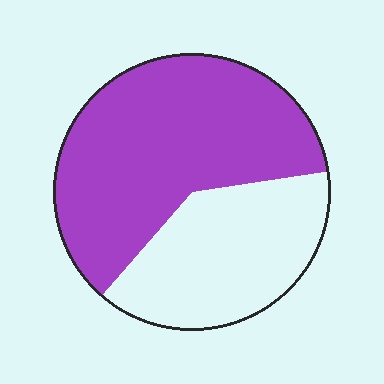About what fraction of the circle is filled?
About three fifths (3/5).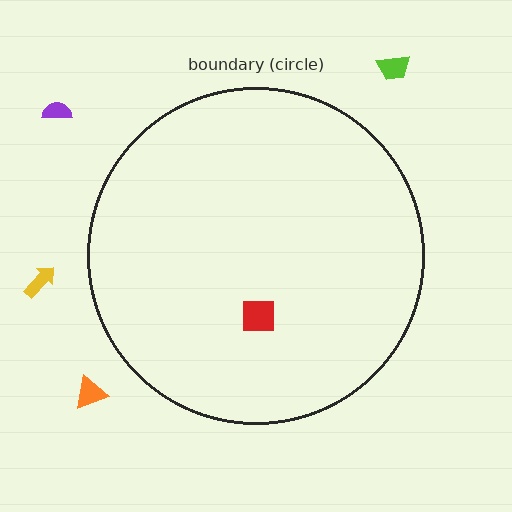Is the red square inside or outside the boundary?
Inside.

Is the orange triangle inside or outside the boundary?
Outside.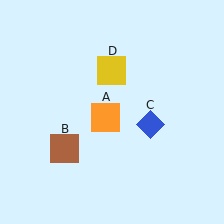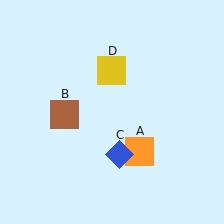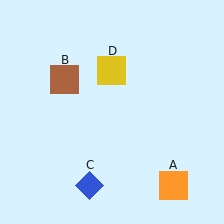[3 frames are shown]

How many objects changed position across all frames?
3 objects changed position: orange square (object A), brown square (object B), blue diamond (object C).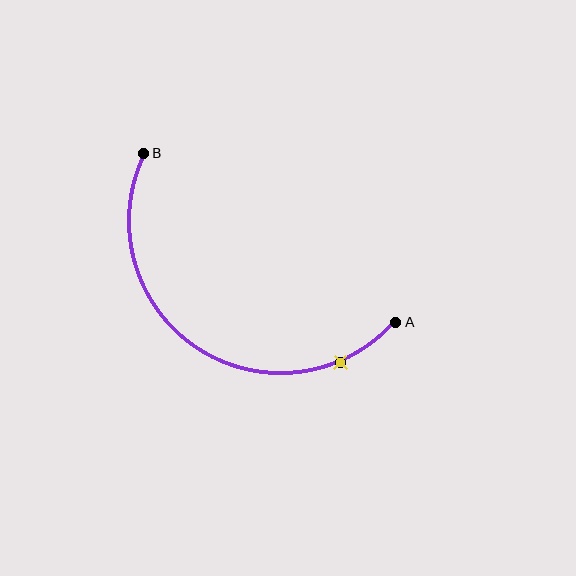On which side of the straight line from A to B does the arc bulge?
The arc bulges below and to the left of the straight line connecting A and B.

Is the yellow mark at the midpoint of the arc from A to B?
No. The yellow mark lies on the arc but is closer to endpoint A. The arc midpoint would be at the point on the curve equidistant along the arc from both A and B.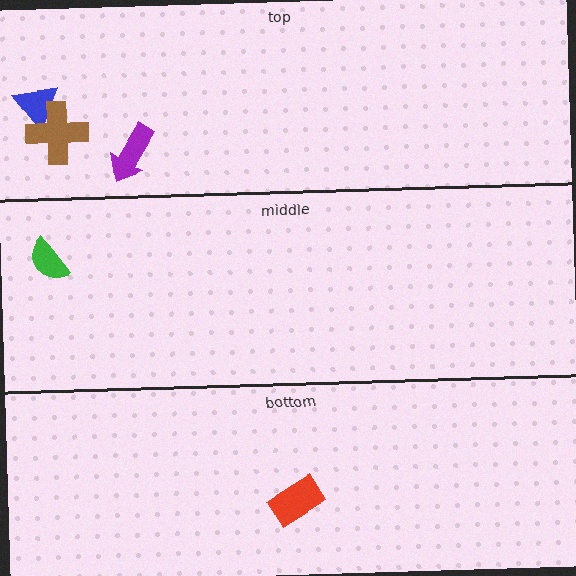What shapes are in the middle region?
The green semicircle.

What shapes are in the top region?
The blue triangle, the brown cross, the purple arrow.